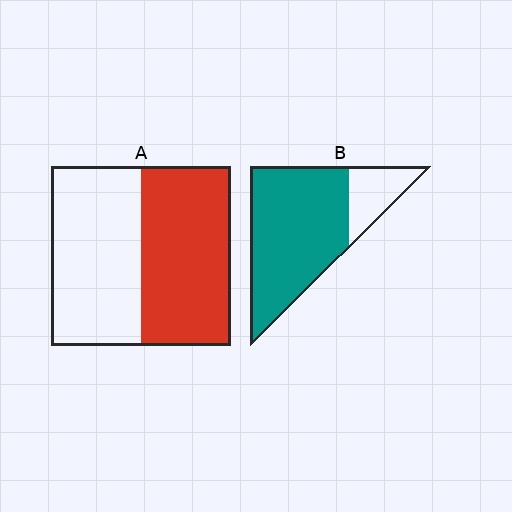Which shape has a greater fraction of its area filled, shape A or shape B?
Shape B.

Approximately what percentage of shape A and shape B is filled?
A is approximately 50% and B is approximately 80%.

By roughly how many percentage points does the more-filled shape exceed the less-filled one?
By roughly 30 percentage points (B over A).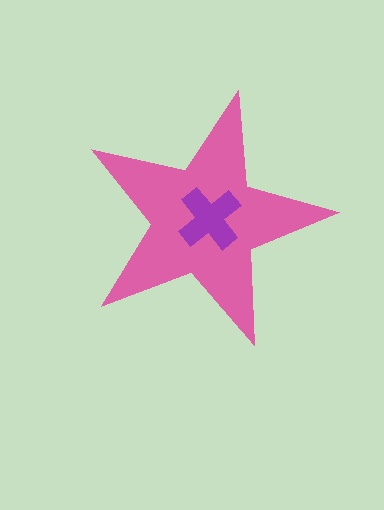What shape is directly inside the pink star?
The purple cross.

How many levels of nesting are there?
2.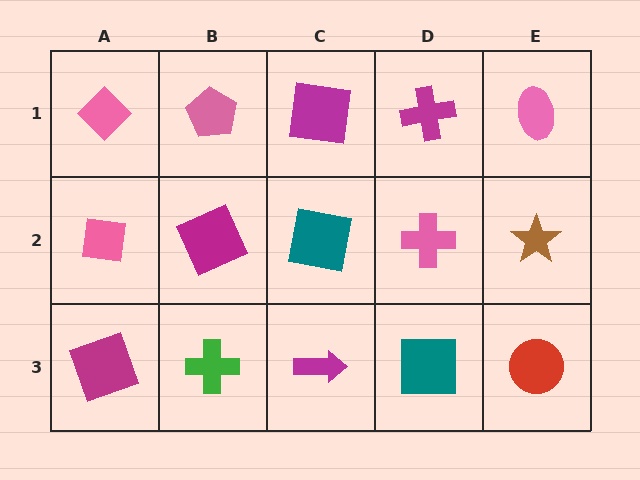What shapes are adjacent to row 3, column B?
A magenta square (row 2, column B), a magenta square (row 3, column A), a magenta arrow (row 3, column C).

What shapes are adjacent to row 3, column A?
A pink square (row 2, column A), a green cross (row 3, column B).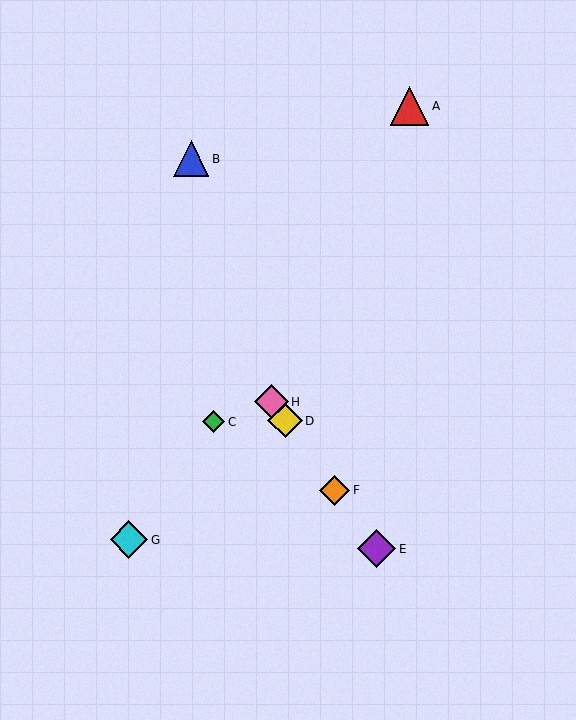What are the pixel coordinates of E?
Object E is at (376, 549).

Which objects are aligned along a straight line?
Objects D, E, F, H are aligned along a straight line.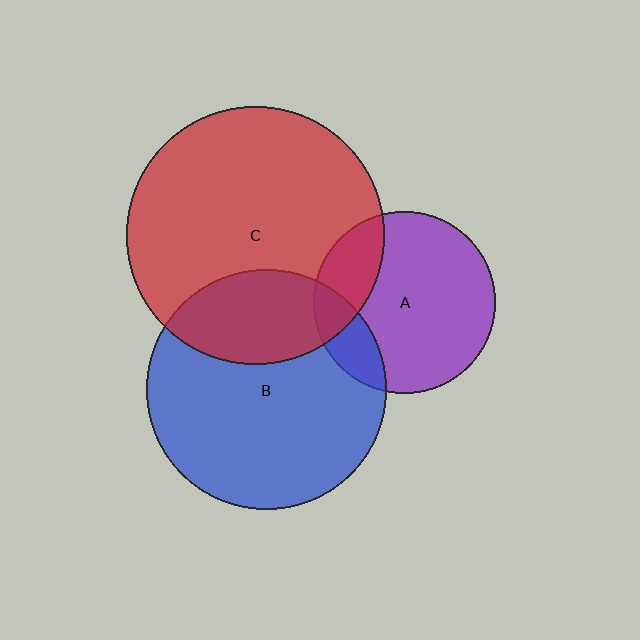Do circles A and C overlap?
Yes.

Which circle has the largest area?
Circle C (red).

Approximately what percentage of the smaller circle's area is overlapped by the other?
Approximately 20%.